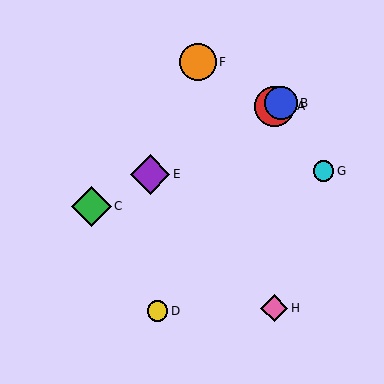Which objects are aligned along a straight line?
Objects A, B, C, E are aligned along a straight line.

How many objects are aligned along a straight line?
4 objects (A, B, C, E) are aligned along a straight line.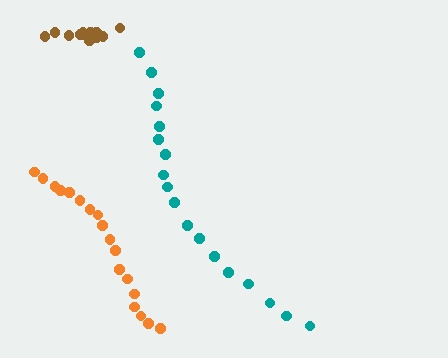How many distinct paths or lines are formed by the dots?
There are 3 distinct paths.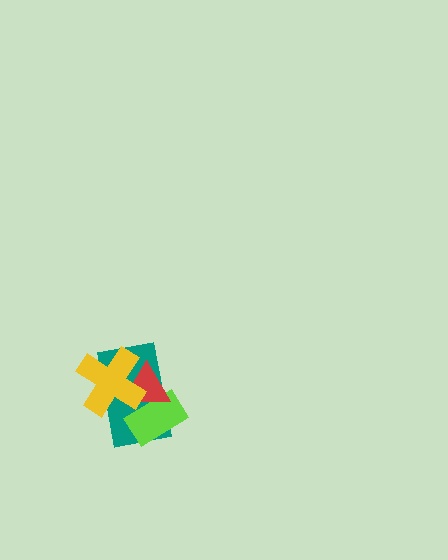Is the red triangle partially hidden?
Yes, it is partially covered by another shape.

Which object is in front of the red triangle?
The yellow cross is in front of the red triangle.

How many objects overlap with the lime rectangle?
2 objects overlap with the lime rectangle.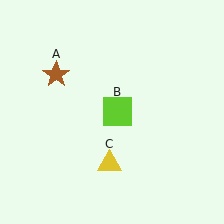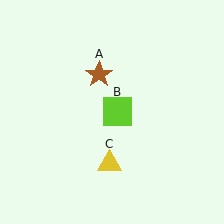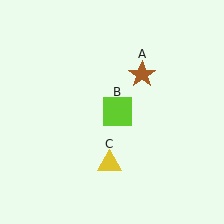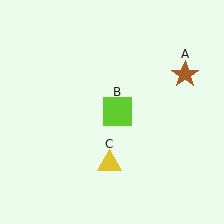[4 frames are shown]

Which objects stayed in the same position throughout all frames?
Lime square (object B) and yellow triangle (object C) remained stationary.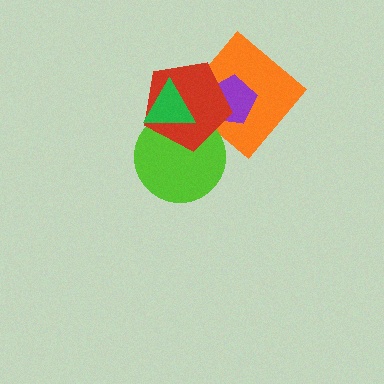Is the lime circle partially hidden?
Yes, it is partially covered by another shape.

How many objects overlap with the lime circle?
2 objects overlap with the lime circle.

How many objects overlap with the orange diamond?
2 objects overlap with the orange diamond.